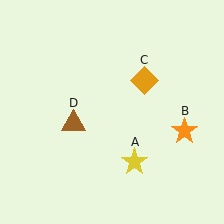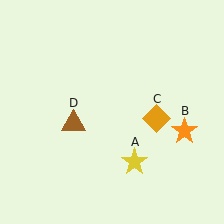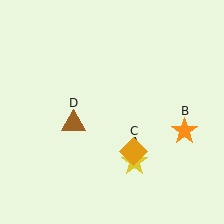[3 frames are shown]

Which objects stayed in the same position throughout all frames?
Yellow star (object A) and orange star (object B) and brown triangle (object D) remained stationary.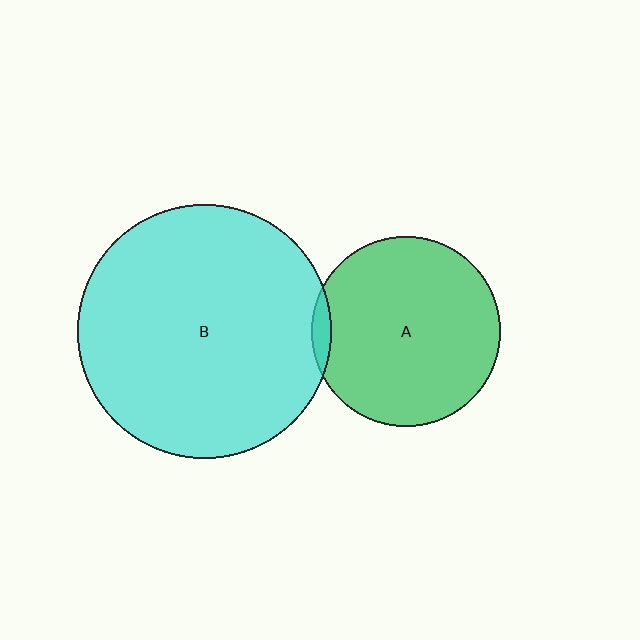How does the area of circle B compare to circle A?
Approximately 1.8 times.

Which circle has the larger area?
Circle B (cyan).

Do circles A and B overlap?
Yes.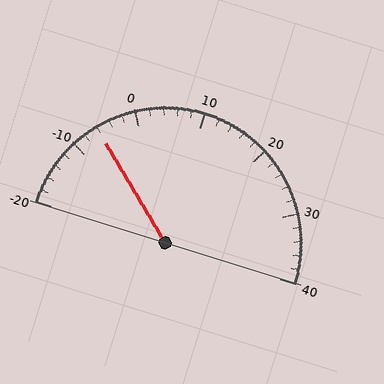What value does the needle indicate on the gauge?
The needle indicates approximately -6.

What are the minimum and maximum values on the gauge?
The gauge ranges from -20 to 40.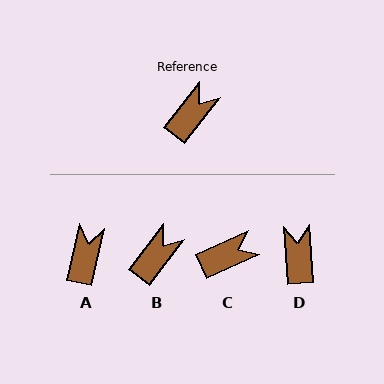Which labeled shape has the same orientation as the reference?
B.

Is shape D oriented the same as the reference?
No, it is off by about 41 degrees.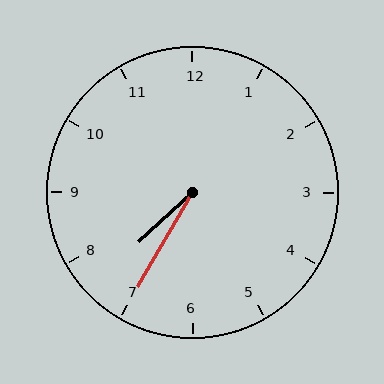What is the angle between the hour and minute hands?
Approximately 18 degrees.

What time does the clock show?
7:35.